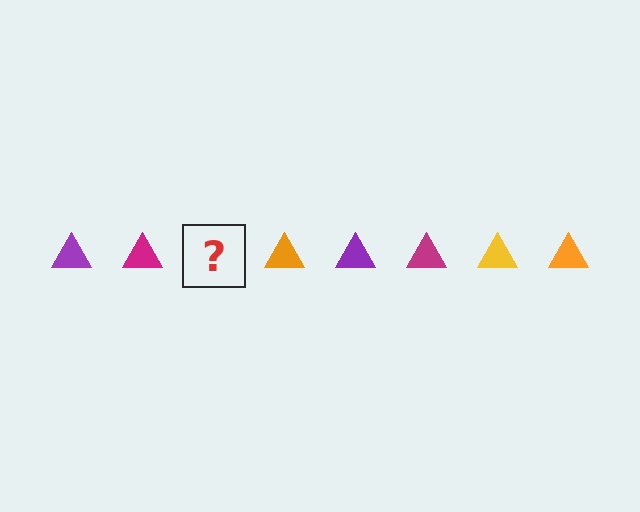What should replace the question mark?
The question mark should be replaced with a yellow triangle.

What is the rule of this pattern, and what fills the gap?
The rule is that the pattern cycles through purple, magenta, yellow, orange triangles. The gap should be filled with a yellow triangle.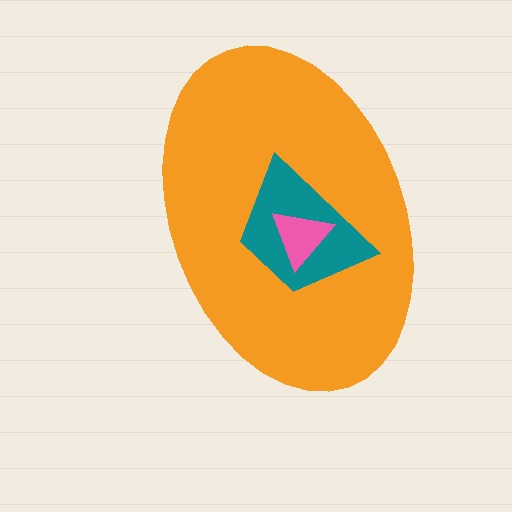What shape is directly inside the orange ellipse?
The teal trapezoid.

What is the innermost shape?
The pink triangle.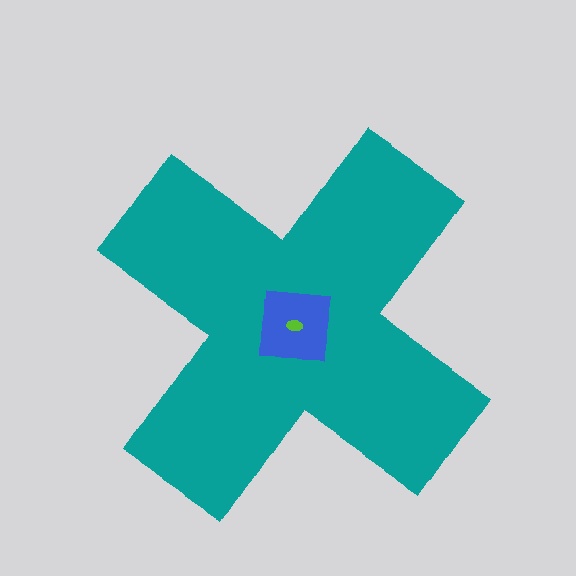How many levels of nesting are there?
3.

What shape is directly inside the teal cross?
The blue square.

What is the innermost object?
The lime ellipse.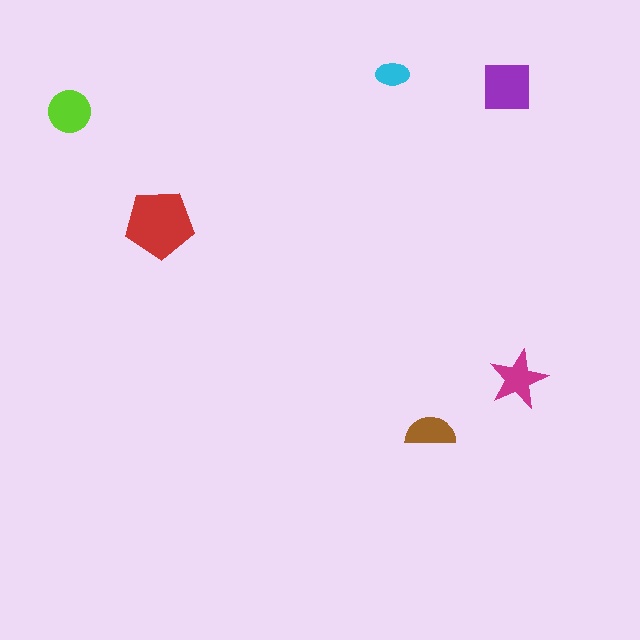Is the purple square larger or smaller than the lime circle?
Larger.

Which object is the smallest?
The cyan ellipse.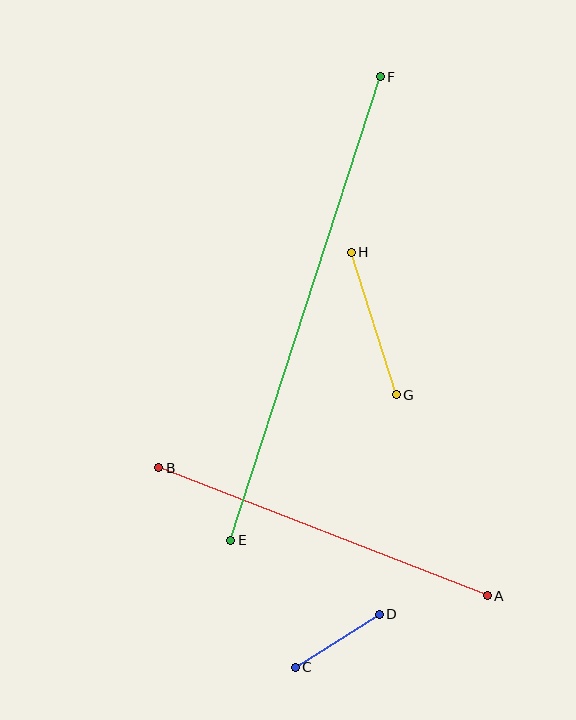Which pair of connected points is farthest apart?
Points E and F are farthest apart.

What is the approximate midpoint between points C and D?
The midpoint is at approximately (337, 641) pixels.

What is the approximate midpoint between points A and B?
The midpoint is at approximately (323, 532) pixels.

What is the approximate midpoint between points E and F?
The midpoint is at approximately (306, 308) pixels.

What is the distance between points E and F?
The distance is approximately 487 pixels.